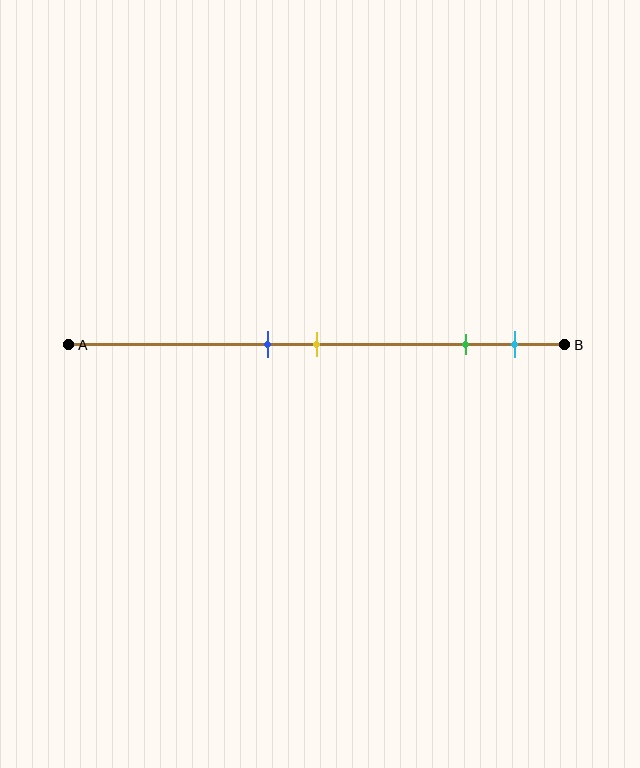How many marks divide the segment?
There are 4 marks dividing the segment.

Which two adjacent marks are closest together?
The blue and yellow marks are the closest adjacent pair.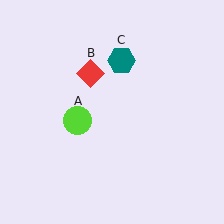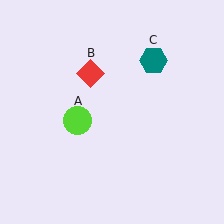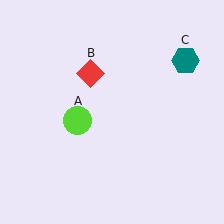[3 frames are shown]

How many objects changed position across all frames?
1 object changed position: teal hexagon (object C).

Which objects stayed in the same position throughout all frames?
Lime circle (object A) and red diamond (object B) remained stationary.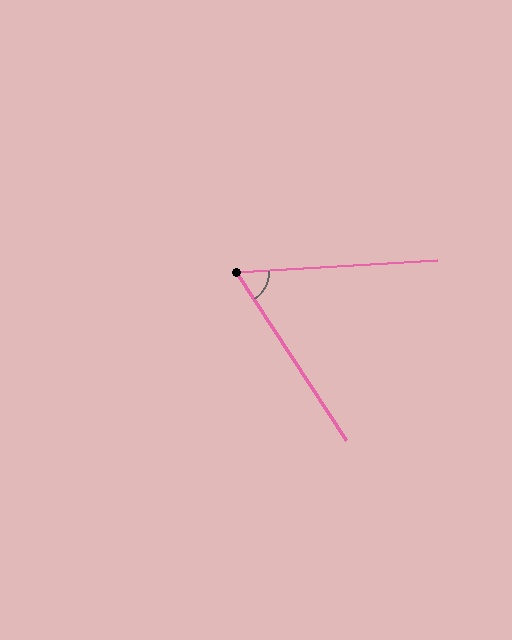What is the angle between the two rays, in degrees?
Approximately 60 degrees.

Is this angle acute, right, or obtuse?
It is acute.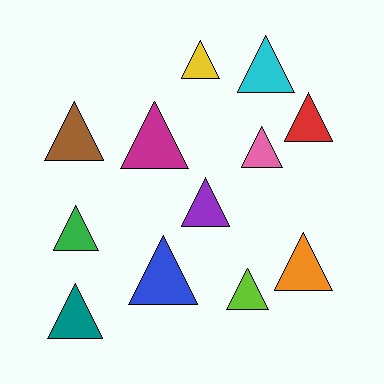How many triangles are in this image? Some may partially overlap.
There are 12 triangles.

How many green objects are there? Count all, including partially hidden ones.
There is 1 green object.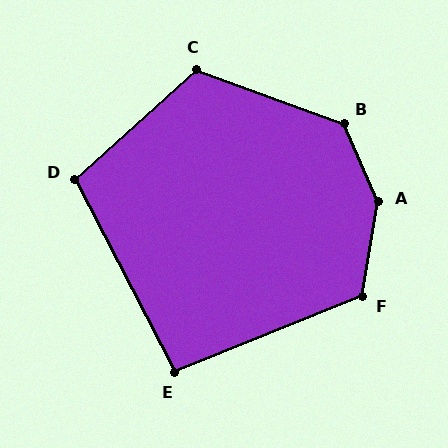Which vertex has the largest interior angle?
A, at approximately 146 degrees.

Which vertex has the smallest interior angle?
E, at approximately 96 degrees.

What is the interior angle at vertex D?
Approximately 104 degrees (obtuse).